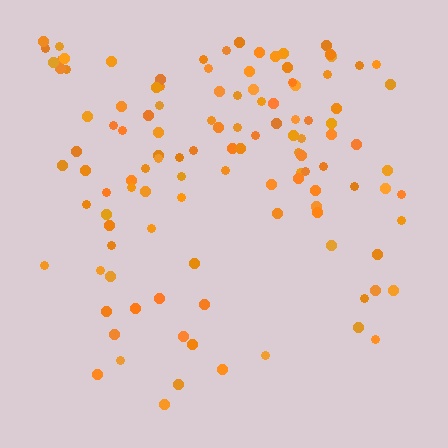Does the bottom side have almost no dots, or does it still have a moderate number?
Still a moderate number, just noticeably fewer than the top.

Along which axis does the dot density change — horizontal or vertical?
Vertical.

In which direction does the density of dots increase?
From bottom to top, with the top side densest.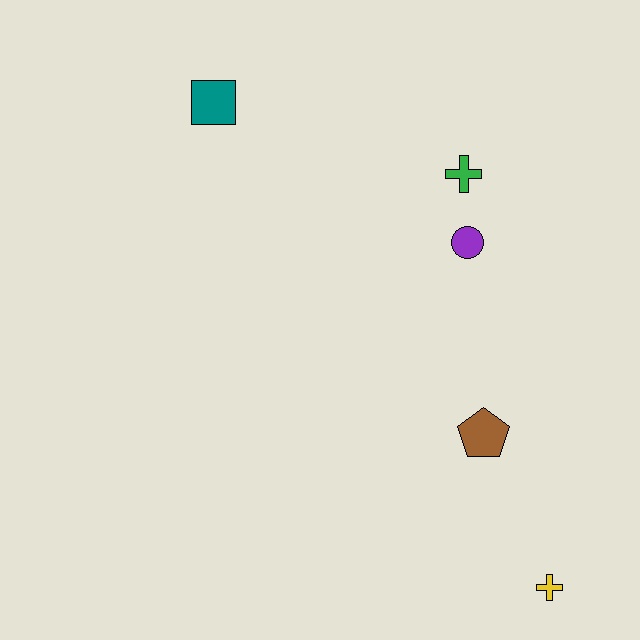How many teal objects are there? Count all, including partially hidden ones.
There is 1 teal object.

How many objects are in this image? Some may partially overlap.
There are 5 objects.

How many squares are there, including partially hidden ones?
There is 1 square.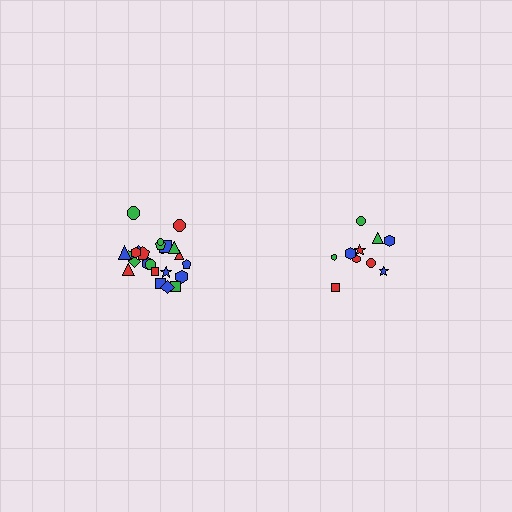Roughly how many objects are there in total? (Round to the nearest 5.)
Roughly 35 objects in total.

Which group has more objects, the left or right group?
The left group.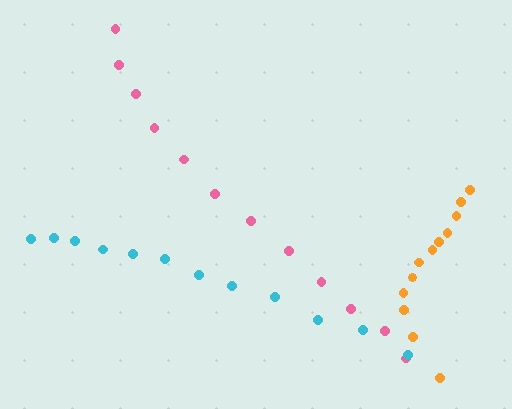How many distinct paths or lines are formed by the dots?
There are 3 distinct paths.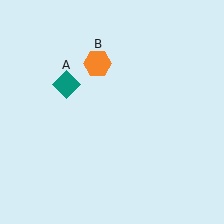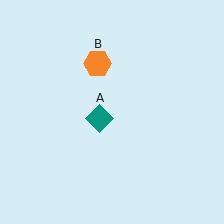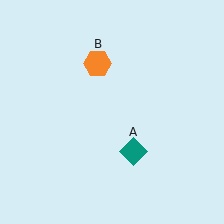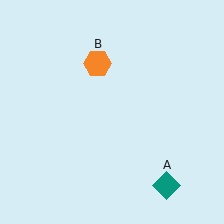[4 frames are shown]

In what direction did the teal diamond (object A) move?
The teal diamond (object A) moved down and to the right.